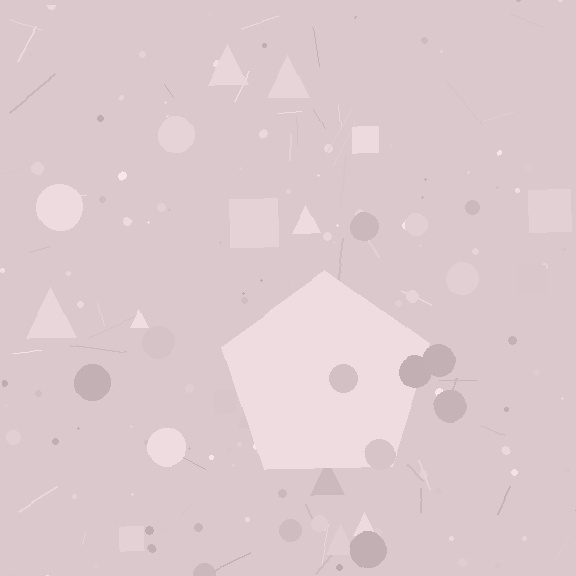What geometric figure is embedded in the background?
A pentagon is embedded in the background.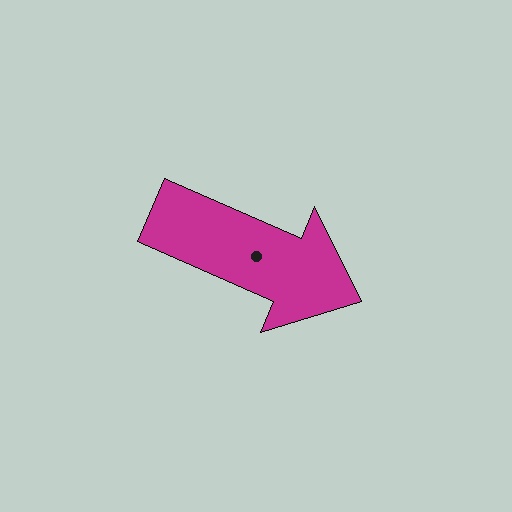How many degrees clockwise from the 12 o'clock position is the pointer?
Approximately 114 degrees.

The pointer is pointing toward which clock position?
Roughly 4 o'clock.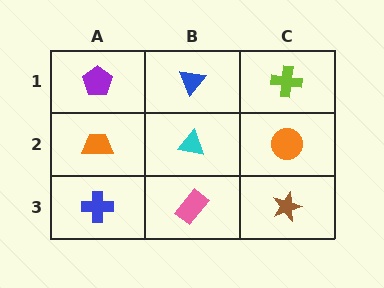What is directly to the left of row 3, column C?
A pink rectangle.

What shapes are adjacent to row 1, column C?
An orange circle (row 2, column C), a blue triangle (row 1, column B).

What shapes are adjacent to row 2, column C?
A lime cross (row 1, column C), a brown star (row 3, column C), a cyan triangle (row 2, column B).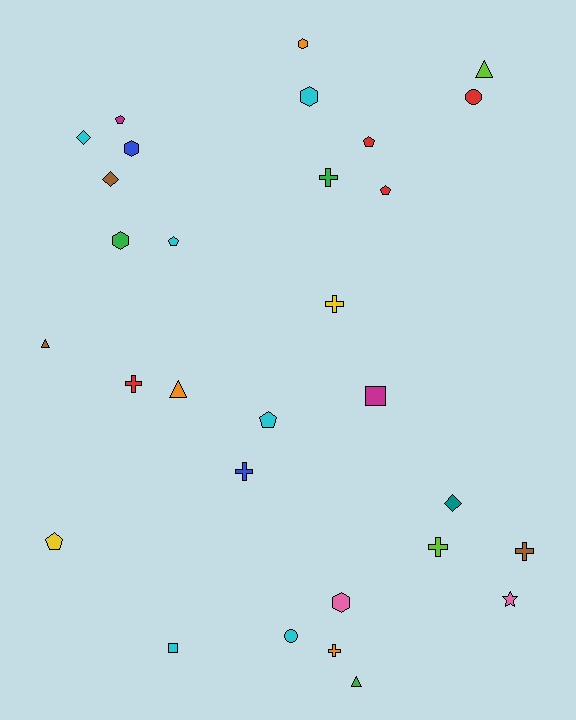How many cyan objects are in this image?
There are 6 cyan objects.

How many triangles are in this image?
There are 4 triangles.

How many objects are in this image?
There are 30 objects.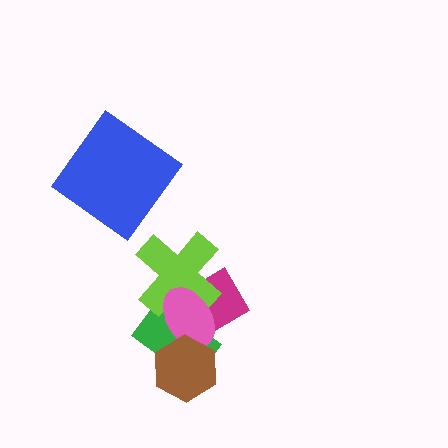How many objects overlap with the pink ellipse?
4 objects overlap with the pink ellipse.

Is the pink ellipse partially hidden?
Yes, it is partially covered by another shape.